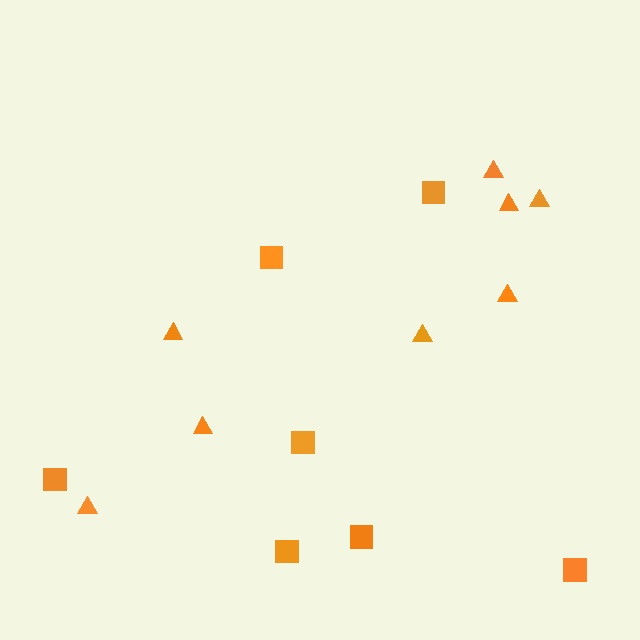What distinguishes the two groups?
There are 2 groups: one group of squares (7) and one group of triangles (8).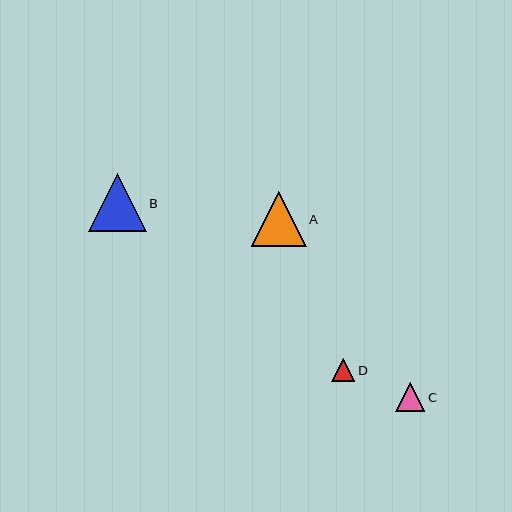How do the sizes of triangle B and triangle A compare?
Triangle B and triangle A are approximately the same size.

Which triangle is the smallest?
Triangle D is the smallest with a size of approximately 23 pixels.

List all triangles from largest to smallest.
From largest to smallest: B, A, C, D.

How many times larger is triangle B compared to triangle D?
Triangle B is approximately 2.5 times the size of triangle D.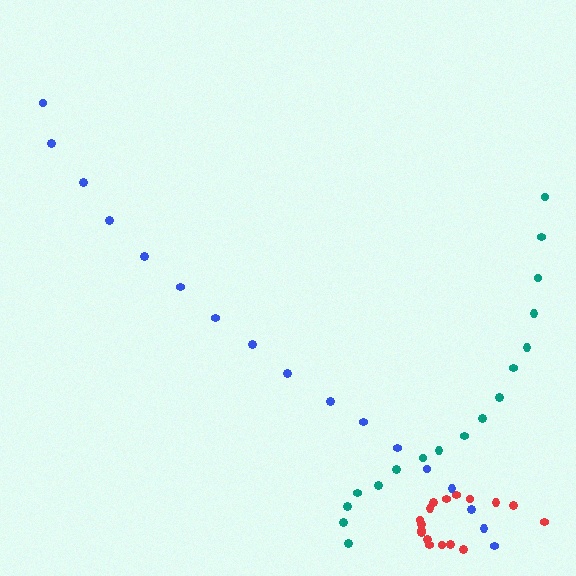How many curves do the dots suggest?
There are 3 distinct paths.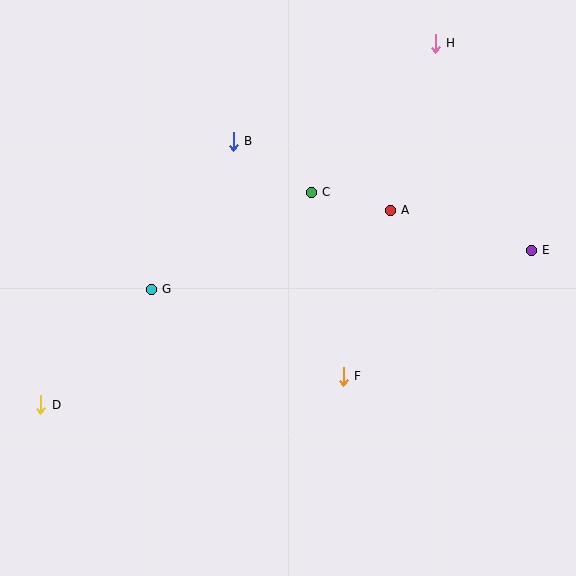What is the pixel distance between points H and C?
The distance between H and C is 194 pixels.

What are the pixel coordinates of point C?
Point C is at (311, 192).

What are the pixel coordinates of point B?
Point B is at (233, 141).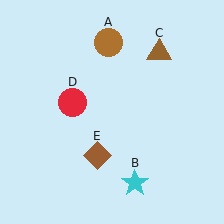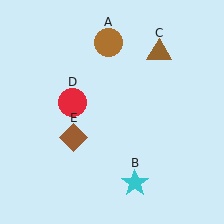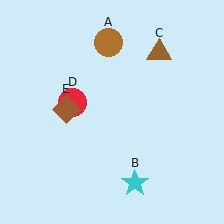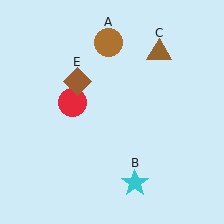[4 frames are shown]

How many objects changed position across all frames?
1 object changed position: brown diamond (object E).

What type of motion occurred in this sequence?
The brown diamond (object E) rotated clockwise around the center of the scene.